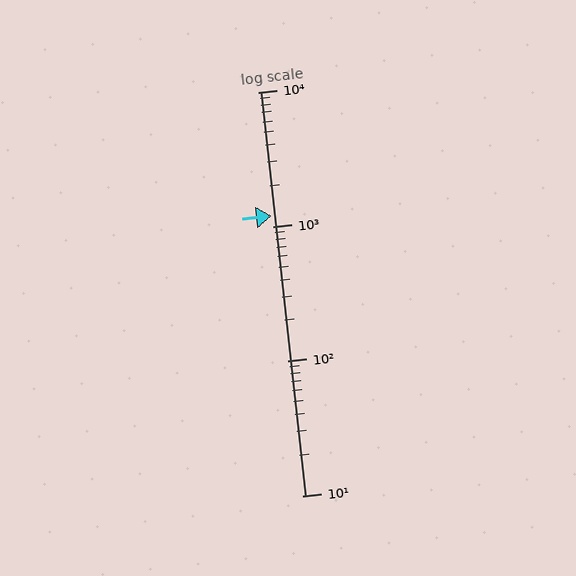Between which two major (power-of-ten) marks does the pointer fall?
The pointer is between 1000 and 10000.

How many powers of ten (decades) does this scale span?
The scale spans 3 decades, from 10 to 10000.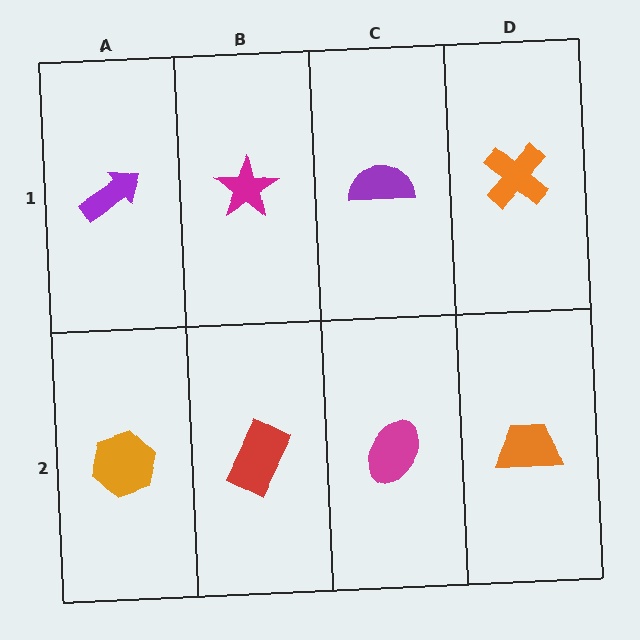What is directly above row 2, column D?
An orange cross.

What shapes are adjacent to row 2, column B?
A magenta star (row 1, column B), an orange hexagon (row 2, column A), a magenta ellipse (row 2, column C).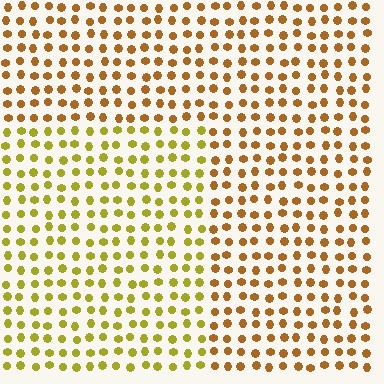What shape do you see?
I see a rectangle.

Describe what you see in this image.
The image is filled with small brown elements in a uniform arrangement. A rectangle-shaped region is visible where the elements are tinted to a slightly different hue, forming a subtle color boundary.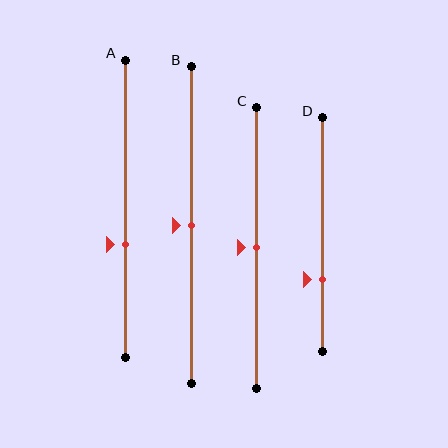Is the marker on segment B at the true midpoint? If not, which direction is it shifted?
Yes, the marker on segment B is at the true midpoint.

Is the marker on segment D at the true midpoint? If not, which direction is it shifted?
No, the marker on segment D is shifted downward by about 19% of the segment length.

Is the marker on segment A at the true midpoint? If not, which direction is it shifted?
No, the marker on segment A is shifted downward by about 12% of the segment length.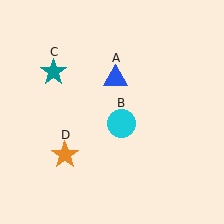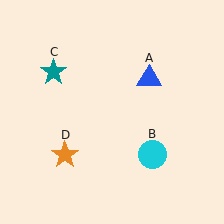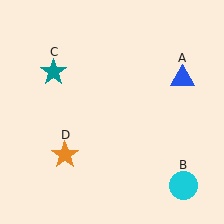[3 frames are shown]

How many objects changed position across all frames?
2 objects changed position: blue triangle (object A), cyan circle (object B).